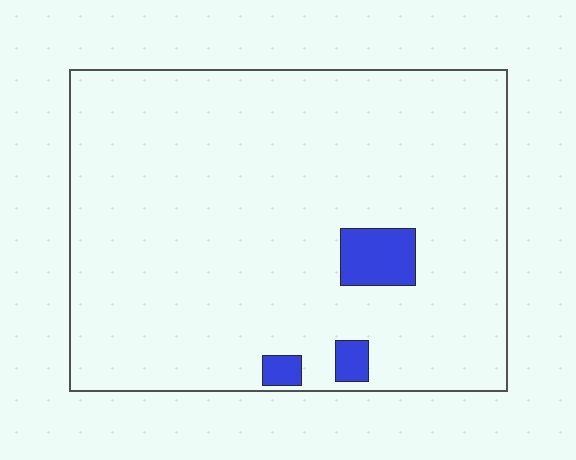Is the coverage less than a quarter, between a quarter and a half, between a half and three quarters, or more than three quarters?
Less than a quarter.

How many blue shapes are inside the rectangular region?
3.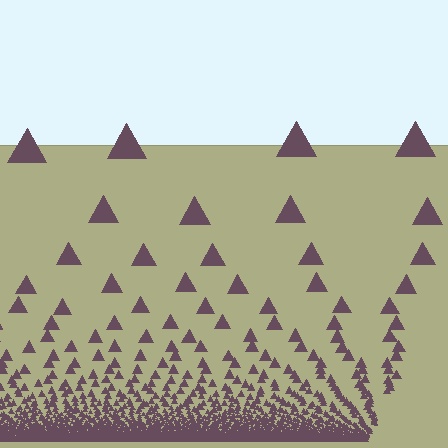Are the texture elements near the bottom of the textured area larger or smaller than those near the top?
Smaller. The gradient is inverted — elements near the bottom are smaller and denser.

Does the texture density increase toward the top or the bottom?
Density increases toward the bottom.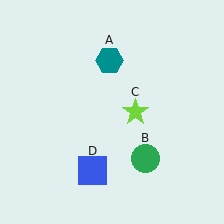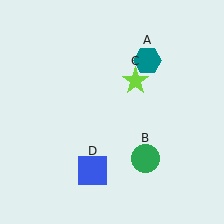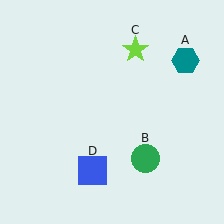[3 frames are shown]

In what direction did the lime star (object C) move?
The lime star (object C) moved up.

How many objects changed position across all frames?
2 objects changed position: teal hexagon (object A), lime star (object C).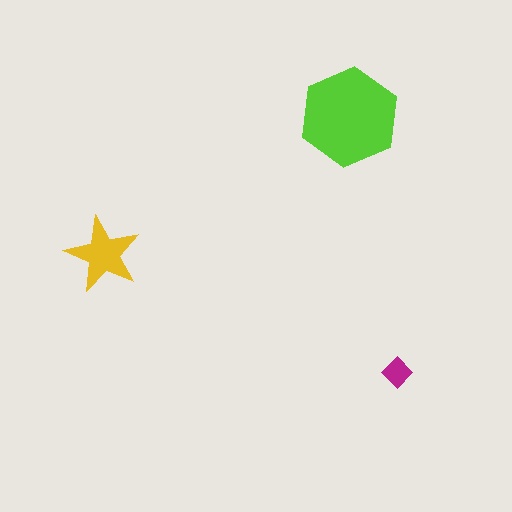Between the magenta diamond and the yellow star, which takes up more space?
The yellow star.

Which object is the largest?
The lime hexagon.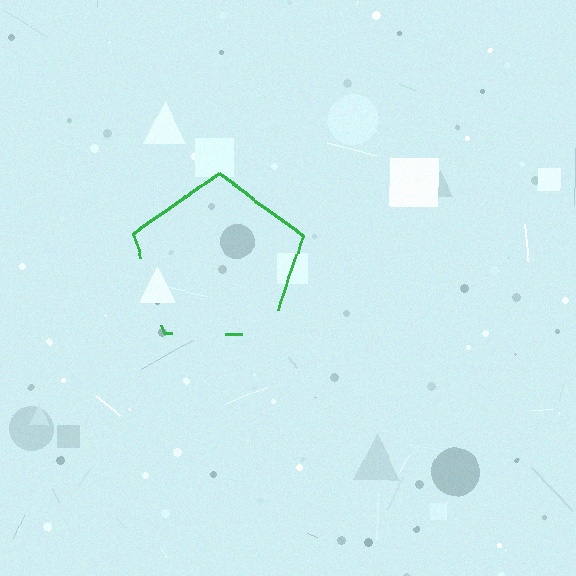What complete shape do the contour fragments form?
The contour fragments form a pentagon.